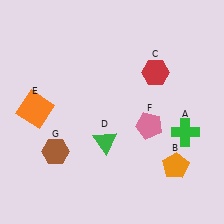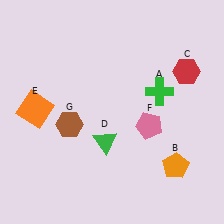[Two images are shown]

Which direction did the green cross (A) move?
The green cross (A) moved up.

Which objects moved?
The objects that moved are: the green cross (A), the red hexagon (C), the brown hexagon (G).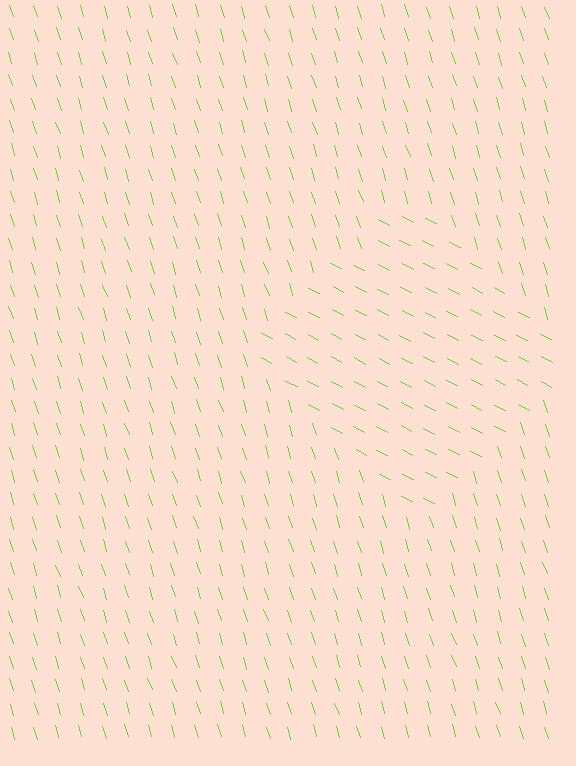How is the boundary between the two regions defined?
The boundary is defined purely by a change in line orientation (approximately 45 degrees difference). All lines are the same color and thickness.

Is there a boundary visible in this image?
Yes, there is a texture boundary formed by a change in line orientation.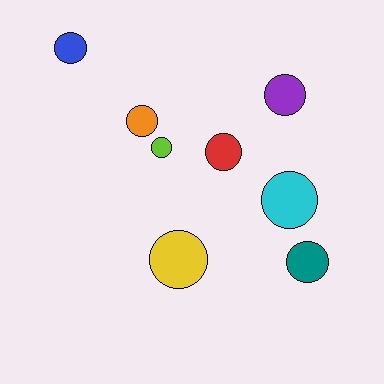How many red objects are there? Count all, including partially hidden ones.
There is 1 red object.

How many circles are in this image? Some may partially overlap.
There are 8 circles.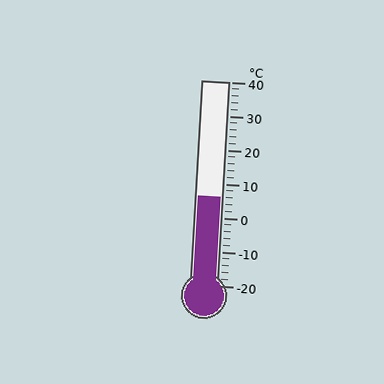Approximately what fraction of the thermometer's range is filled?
The thermometer is filled to approximately 45% of its range.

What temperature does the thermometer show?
The thermometer shows approximately 6°C.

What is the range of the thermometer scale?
The thermometer scale ranges from -20°C to 40°C.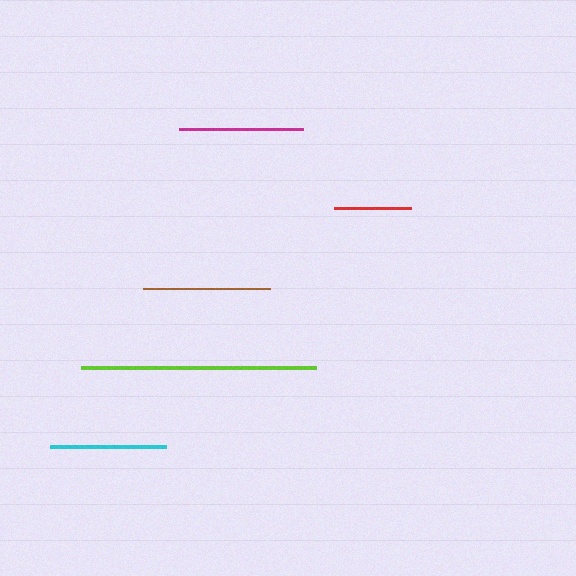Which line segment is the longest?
The lime line is the longest at approximately 235 pixels.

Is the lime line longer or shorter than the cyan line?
The lime line is longer than the cyan line.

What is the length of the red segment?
The red segment is approximately 77 pixels long.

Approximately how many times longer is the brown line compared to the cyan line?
The brown line is approximately 1.1 times the length of the cyan line.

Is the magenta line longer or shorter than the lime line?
The lime line is longer than the magenta line.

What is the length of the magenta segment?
The magenta segment is approximately 123 pixels long.